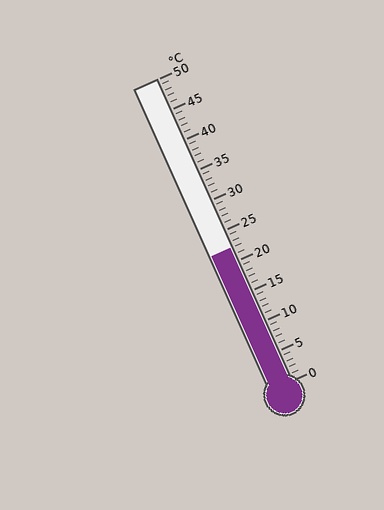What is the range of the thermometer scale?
The thermometer scale ranges from 0°C to 50°C.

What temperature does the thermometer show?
The thermometer shows approximately 22°C.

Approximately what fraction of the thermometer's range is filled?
The thermometer is filled to approximately 45% of its range.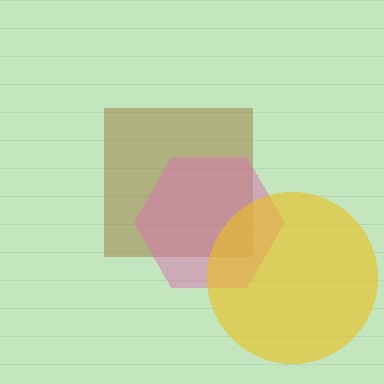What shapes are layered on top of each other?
The layered shapes are: a brown square, a pink hexagon, a yellow circle.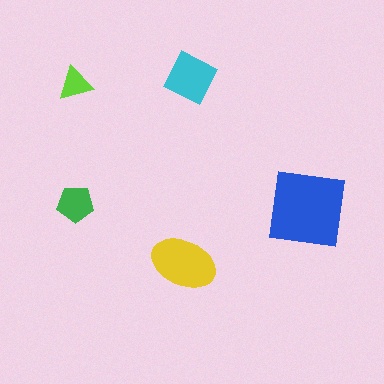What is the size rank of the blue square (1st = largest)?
1st.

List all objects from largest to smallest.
The blue square, the yellow ellipse, the cyan diamond, the green pentagon, the lime triangle.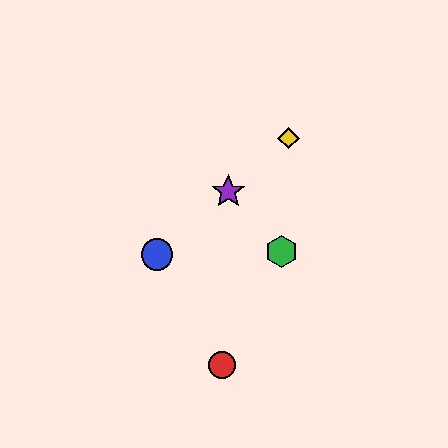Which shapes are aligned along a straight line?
The blue circle, the yellow diamond, the purple star are aligned along a straight line.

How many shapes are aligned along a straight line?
3 shapes (the blue circle, the yellow diamond, the purple star) are aligned along a straight line.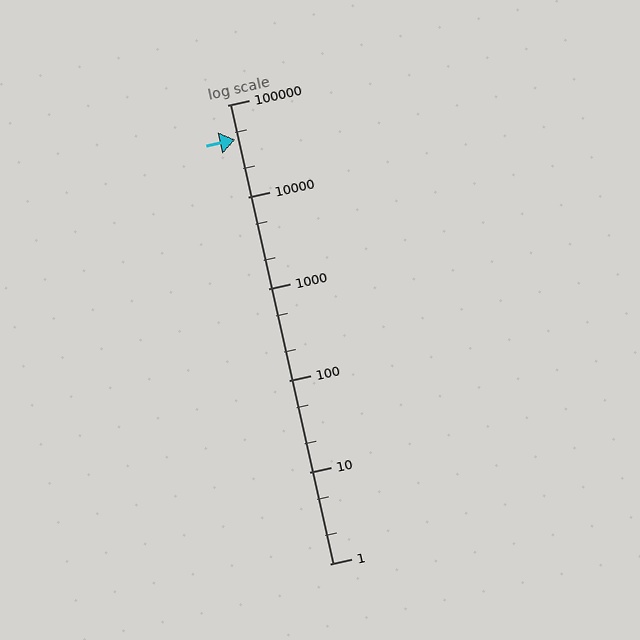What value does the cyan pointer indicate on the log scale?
The pointer indicates approximately 42000.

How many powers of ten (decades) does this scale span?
The scale spans 5 decades, from 1 to 100000.